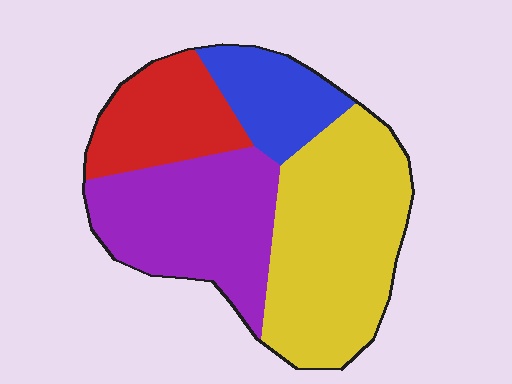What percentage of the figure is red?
Red takes up about one sixth (1/6) of the figure.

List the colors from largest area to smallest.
From largest to smallest: yellow, purple, red, blue.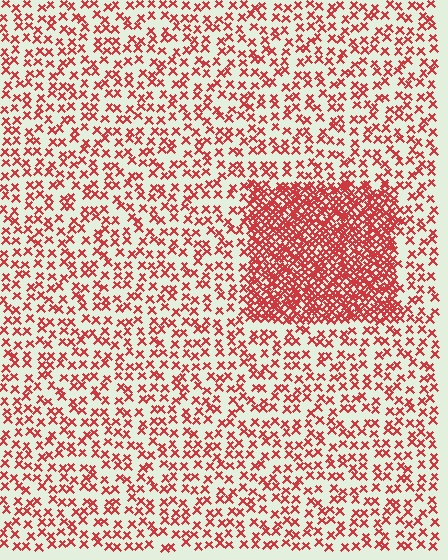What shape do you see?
I see a rectangle.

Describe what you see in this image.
The image contains small red elements arranged at two different densities. A rectangle-shaped region is visible where the elements are more densely packed than the surrounding area.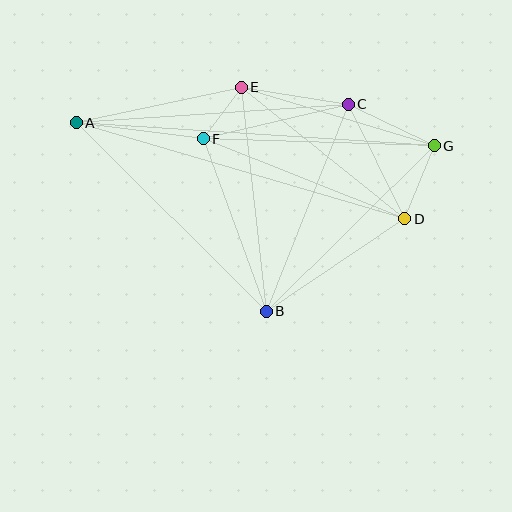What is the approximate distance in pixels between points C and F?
The distance between C and F is approximately 149 pixels.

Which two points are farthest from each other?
Points A and G are farthest from each other.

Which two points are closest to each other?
Points E and F are closest to each other.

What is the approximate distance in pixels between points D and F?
The distance between D and F is approximately 217 pixels.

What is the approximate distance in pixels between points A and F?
The distance between A and F is approximately 128 pixels.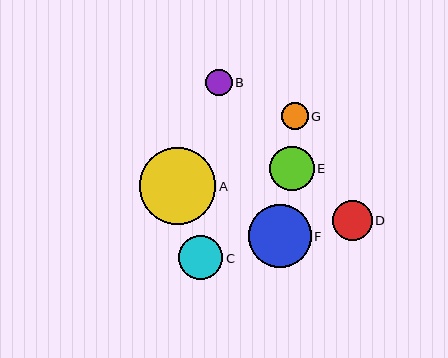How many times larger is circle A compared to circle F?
Circle A is approximately 1.2 times the size of circle F.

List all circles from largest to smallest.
From largest to smallest: A, F, E, C, D, G, B.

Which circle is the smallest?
Circle B is the smallest with a size of approximately 26 pixels.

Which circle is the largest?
Circle A is the largest with a size of approximately 77 pixels.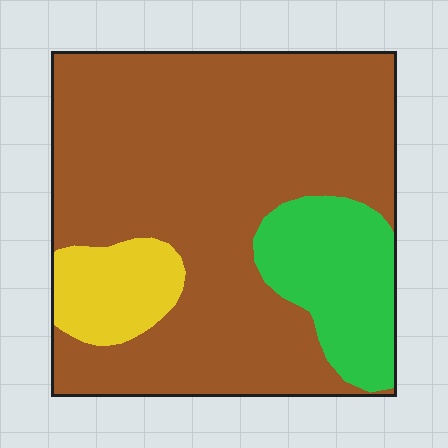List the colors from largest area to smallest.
From largest to smallest: brown, green, yellow.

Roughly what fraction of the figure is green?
Green covers roughly 15% of the figure.